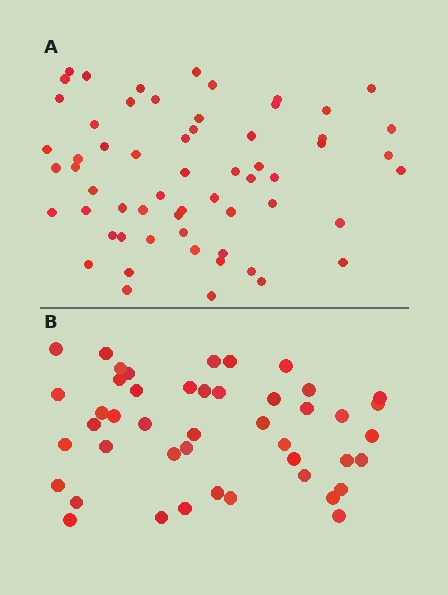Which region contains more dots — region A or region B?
Region A (the top region) has more dots.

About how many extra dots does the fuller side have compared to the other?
Region A has approximately 15 more dots than region B.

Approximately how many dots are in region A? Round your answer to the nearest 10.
About 60 dots.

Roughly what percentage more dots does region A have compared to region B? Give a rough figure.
About 35% more.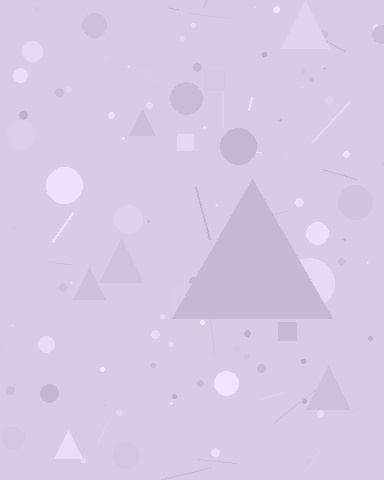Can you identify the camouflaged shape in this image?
The camouflaged shape is a triangle.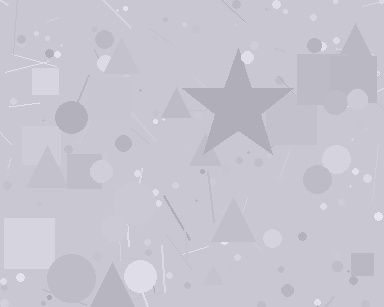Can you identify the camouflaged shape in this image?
The camouflaged shape is a star.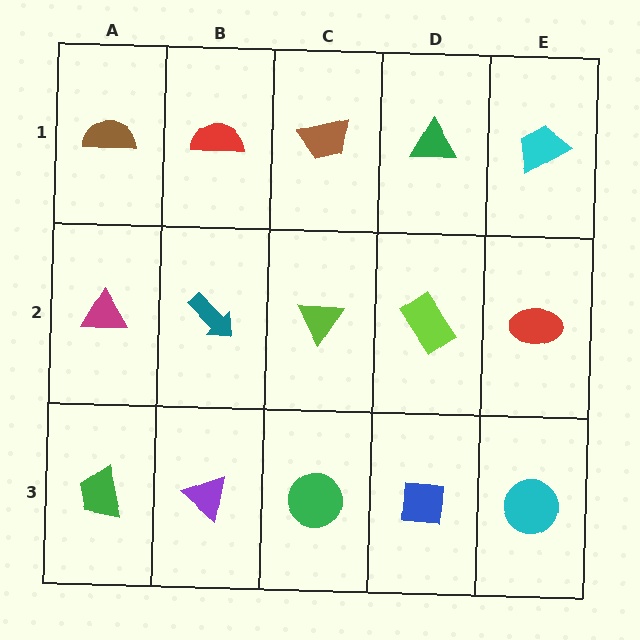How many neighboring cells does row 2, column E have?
3.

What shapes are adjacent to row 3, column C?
A lime triangle (row 2, column C), a purple triangle (row 3, column B), a blue square (row 3, column D).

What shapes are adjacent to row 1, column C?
A lime triangle (row 2, column C), a red semicircle (row 1, column B), a green triangle (row 1, column D).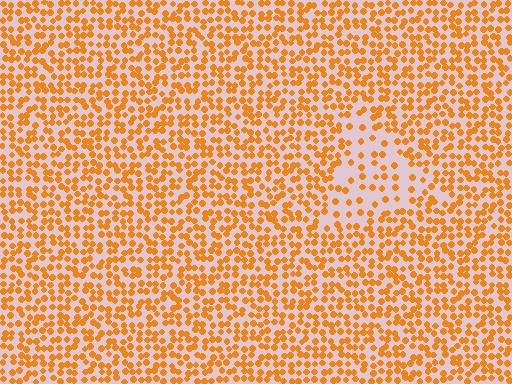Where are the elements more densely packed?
The elements are more densely packed outside the triangle boundary.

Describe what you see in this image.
The image contains small orange elements arranged at two different densities. A triangle-shaped region is visible where the elements are less densely packed than the surrounding area.